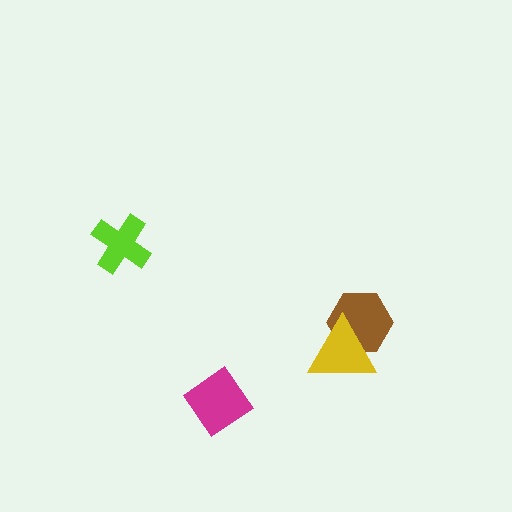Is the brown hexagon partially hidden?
Yes, it is partially covered by another shape.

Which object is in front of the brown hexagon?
The yellow triangle is in front of the brown hexagon.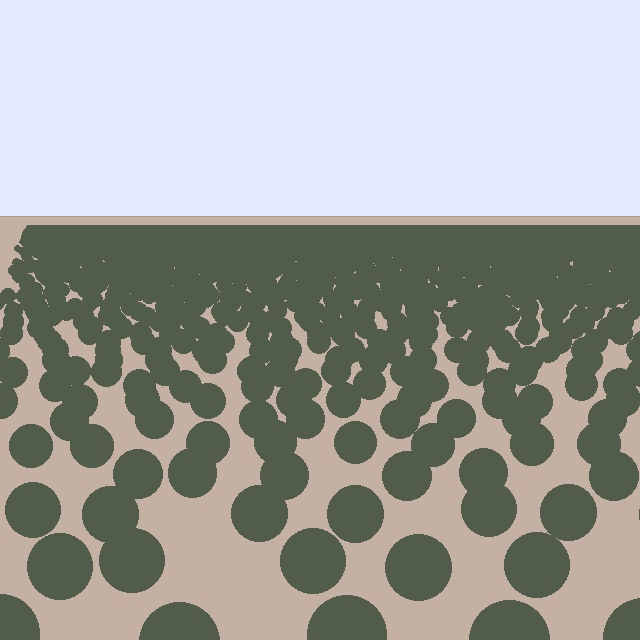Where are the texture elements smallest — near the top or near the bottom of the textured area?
Near the top.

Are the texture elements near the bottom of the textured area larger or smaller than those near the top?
Larger. Near the bottom, elements are closer to the viewer and appear at a bigger on-screen size.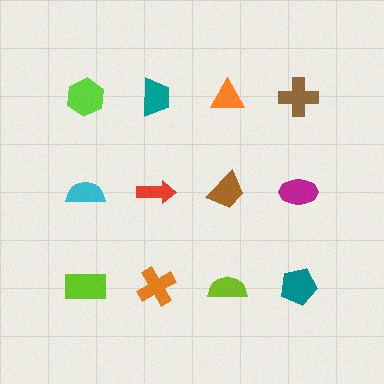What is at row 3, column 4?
A teal pentagon.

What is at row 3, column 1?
A lime rectangle.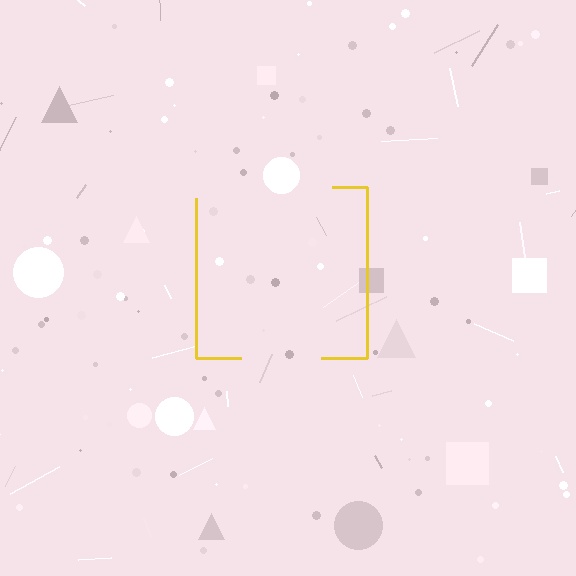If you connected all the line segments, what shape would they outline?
They would outline a square.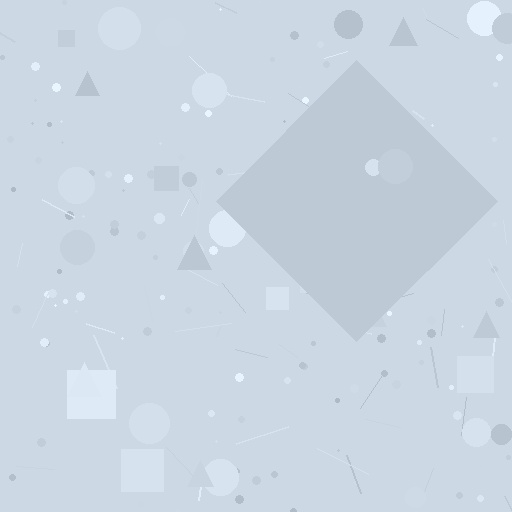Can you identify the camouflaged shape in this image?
The camouflaged shape is a diamond.